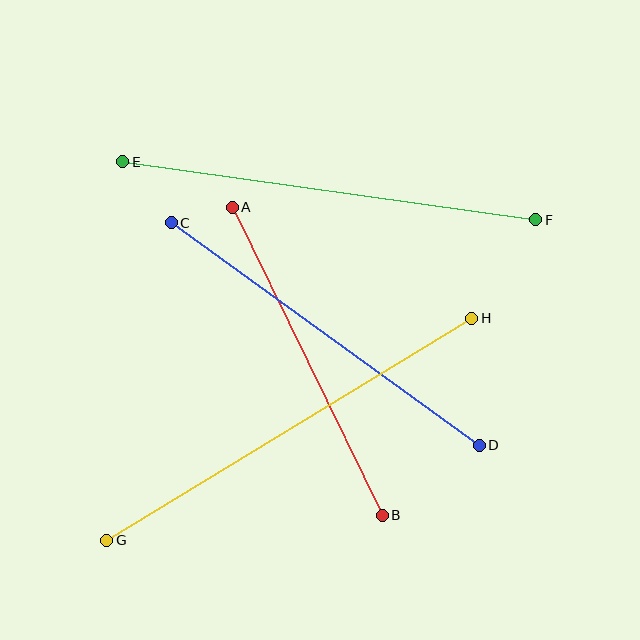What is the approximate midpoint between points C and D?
The midpoint is at approximately (325, 334) pixels.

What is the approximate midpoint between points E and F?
The midpoint is at approximately (329, 191) pixels.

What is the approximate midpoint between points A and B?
The midpoint is at approximately (307, 361) pixels.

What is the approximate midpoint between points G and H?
The midpoint is at approximately (289, 429) pixels.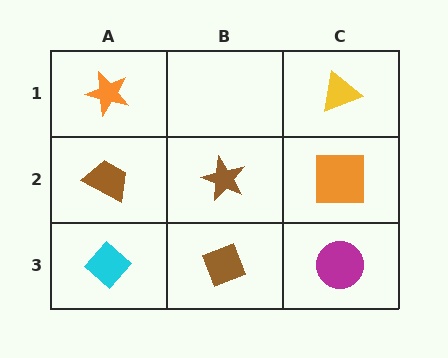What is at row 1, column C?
A yellow triangle.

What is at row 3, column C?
A magenta circle.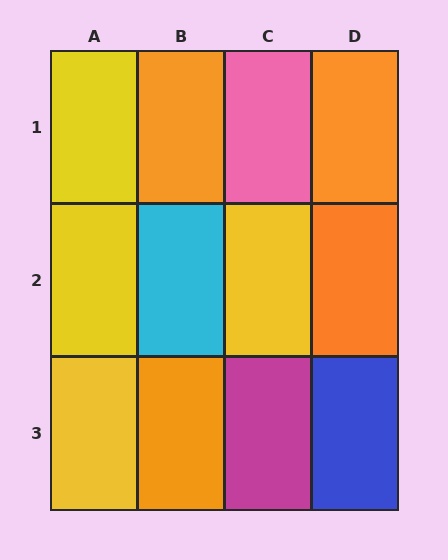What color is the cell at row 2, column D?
Orange.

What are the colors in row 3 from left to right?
Yellow, orange, magenta, blue.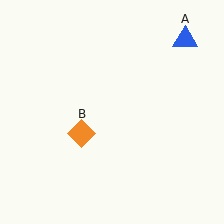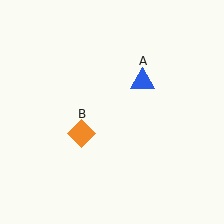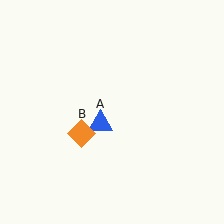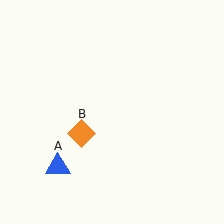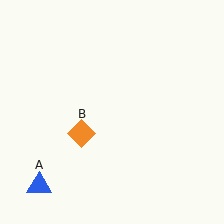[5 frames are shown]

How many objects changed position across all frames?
1 object changed position: blue triangle (object A).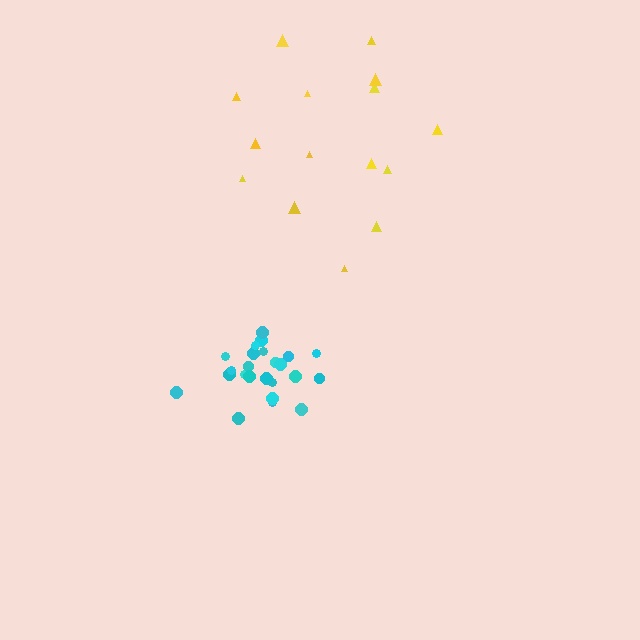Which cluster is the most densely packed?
Cyan.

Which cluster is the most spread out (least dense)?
Yellow.